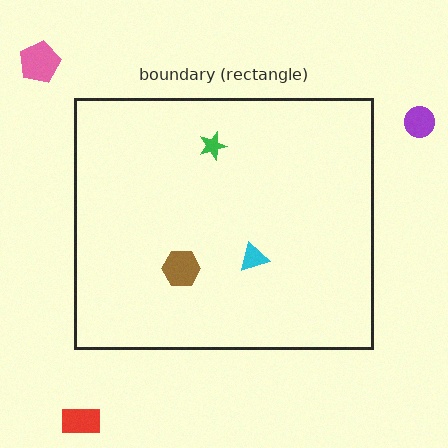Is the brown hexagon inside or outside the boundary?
Inside.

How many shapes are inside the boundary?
3 inside, 3 outside.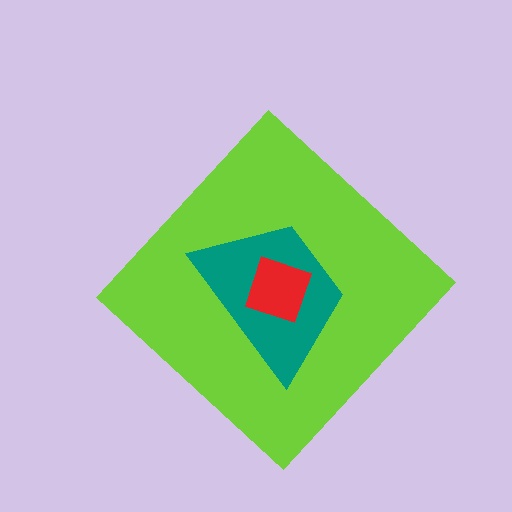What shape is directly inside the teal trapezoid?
The red square.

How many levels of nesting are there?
3.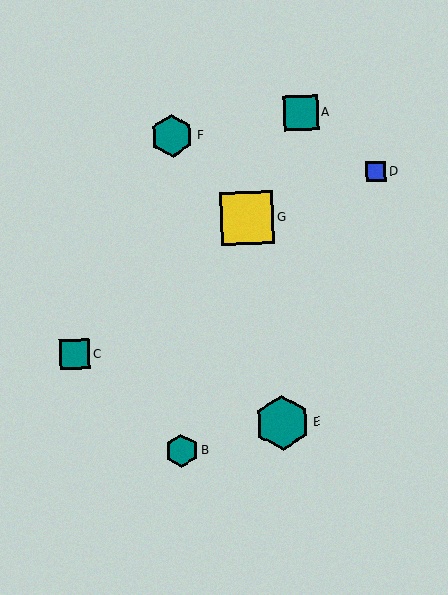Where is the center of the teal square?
The center of the teal square is at (301, 113).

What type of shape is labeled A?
Shape A is a teal square.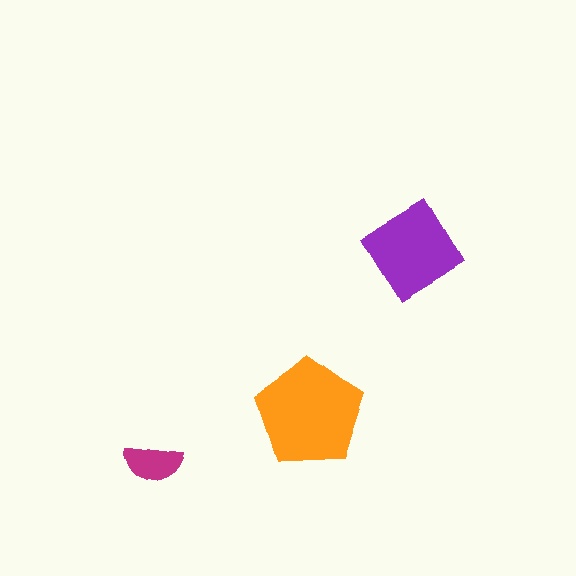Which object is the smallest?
The magenta semicircle.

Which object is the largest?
The orange pentagon.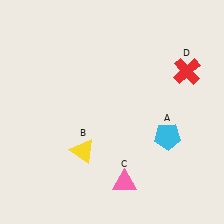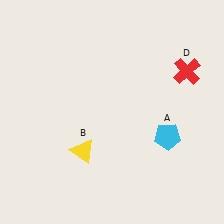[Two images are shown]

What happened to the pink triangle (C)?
The pink triangle (C) was removed in Image 2. It was in the bottom-right area of Image 1.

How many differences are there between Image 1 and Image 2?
There is 1 difference between the two images.